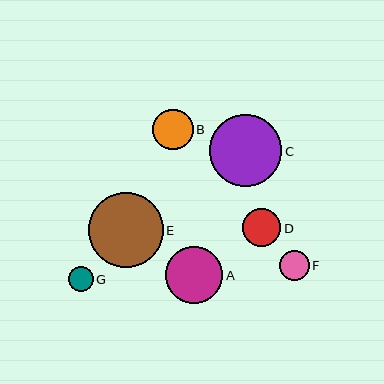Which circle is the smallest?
Circle G is the smallest with a size of approximately 25 pixels.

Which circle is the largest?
Circle E is the largest with a size of approximately 75 pixels.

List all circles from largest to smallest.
From largest to smallest: E, C, A, B, D, F, G.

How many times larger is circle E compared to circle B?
Circle E is approximately 1.9 times the size of circle B.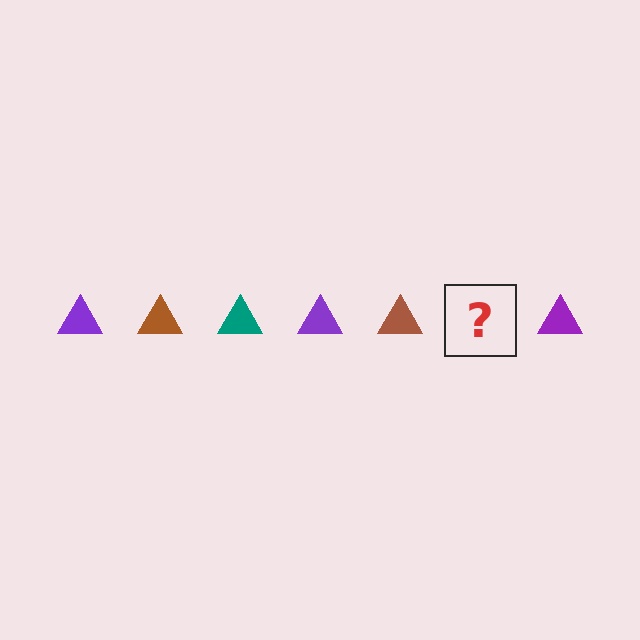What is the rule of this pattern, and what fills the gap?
The rule is that the pattern cycles through purple, brown, teal triangles. The gap should be filled with a teal triangle.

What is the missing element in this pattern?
The missing element is a teal triangle.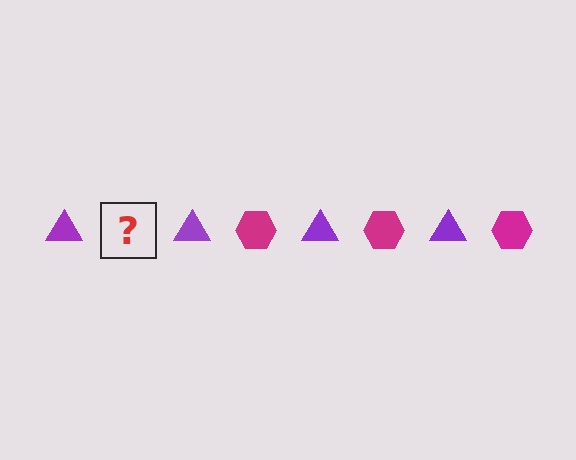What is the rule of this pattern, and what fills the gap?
The rule is that the pattern alternates between purple triangle and magenta hexagon. The gap should be filled with a magenta hexagon.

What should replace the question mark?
The question mark should be replaced with a magenta hexagon.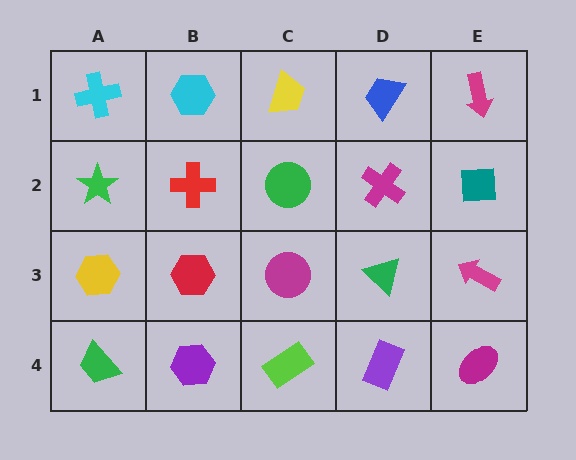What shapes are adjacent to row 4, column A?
A yellow hexagon (row 3, column A), a purple hexagon (row 4, column B).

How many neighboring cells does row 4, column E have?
2.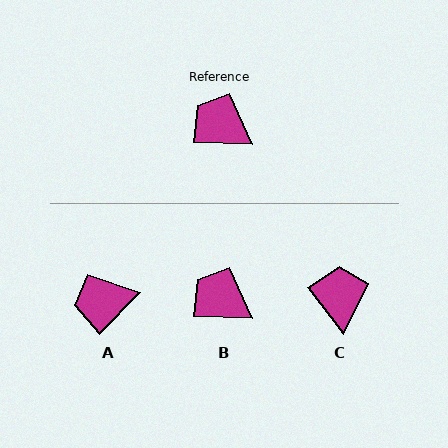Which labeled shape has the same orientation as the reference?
B.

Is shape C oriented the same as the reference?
No, it is off by about 50 degrees.